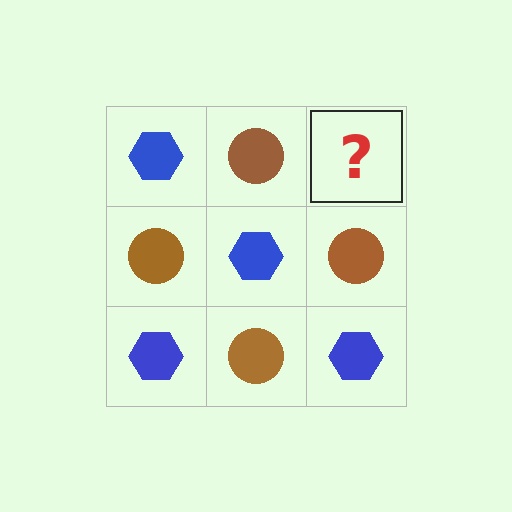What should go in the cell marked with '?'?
The missing cell should contain a blue hexagon.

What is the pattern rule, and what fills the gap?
The rule is that it alternates blue hexagon and brown circle in a checkerboard pattern. The gap should be filled with a blue hexagon.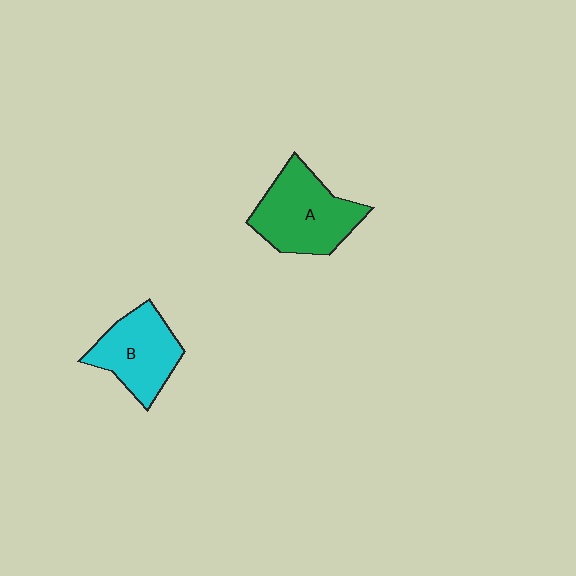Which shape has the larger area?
Shape A (green).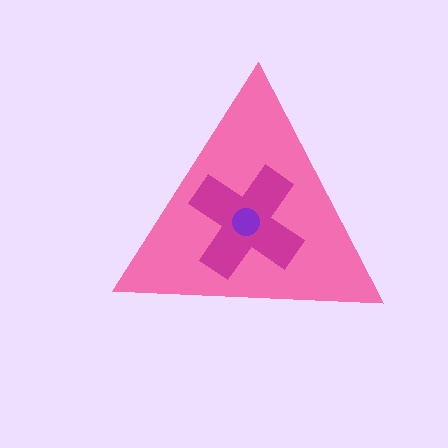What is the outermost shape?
The pink triangle.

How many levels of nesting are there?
3.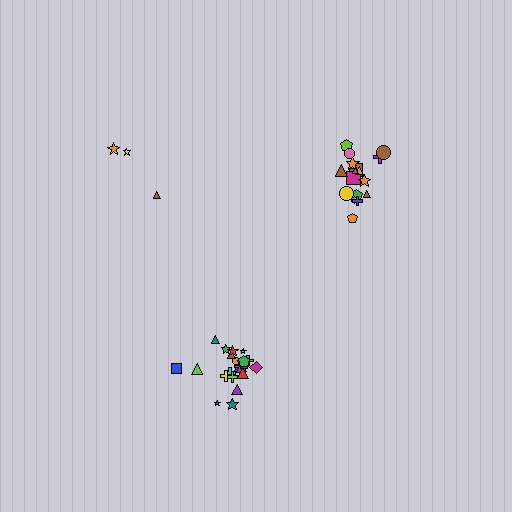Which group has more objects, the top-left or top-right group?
The top-right group.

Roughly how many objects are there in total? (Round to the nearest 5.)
Roughly 45 objects in total.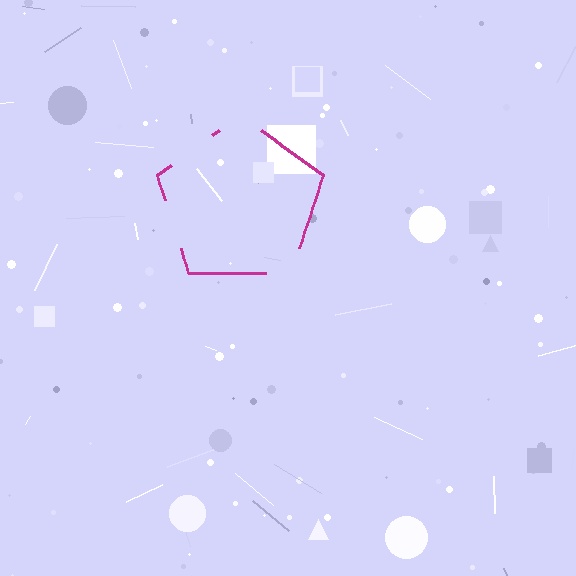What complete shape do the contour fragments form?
The contour fragments form a pentagon.